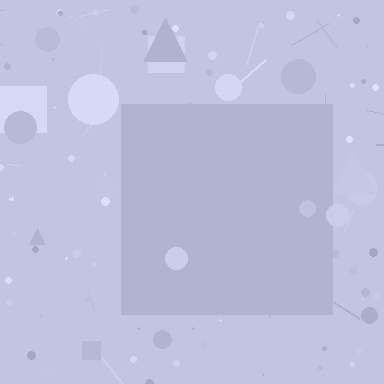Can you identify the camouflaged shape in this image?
The camouflaged shape is a square.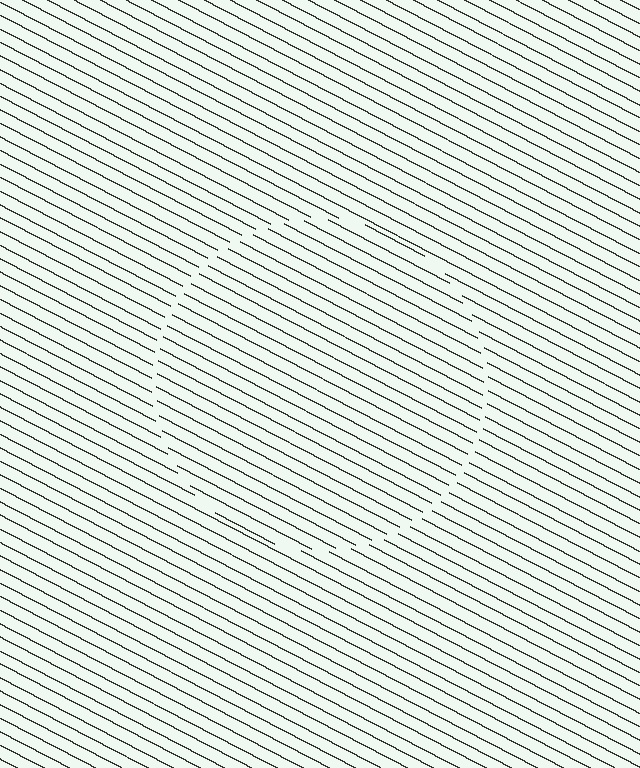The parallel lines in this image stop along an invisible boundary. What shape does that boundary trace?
An illusory circle. The interior of the shape contains the same grating, shifted by half a period — the contour is defined by the phase discontinuity where line-ends from the inner and outer gratings abut.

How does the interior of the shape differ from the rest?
The interior of the shape contains the same grating, shifted by half a period — the contour is defined by the phase discontinuity where line-ends from the inner and outer gratings abut.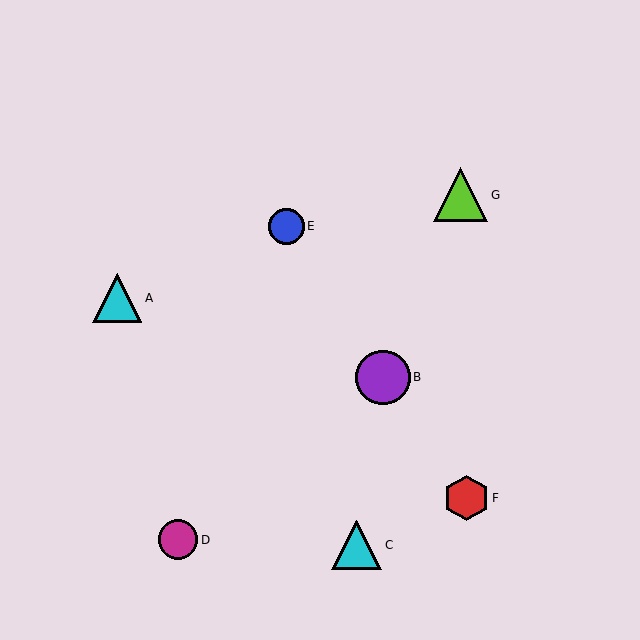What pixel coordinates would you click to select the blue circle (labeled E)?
Click at (286, 226) to select the blue circle E.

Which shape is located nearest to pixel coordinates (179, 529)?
The magenta circle (labeled D) at (178, 540) is nearest to that location.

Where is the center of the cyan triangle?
The center of the cyan triangle is at (117, 298).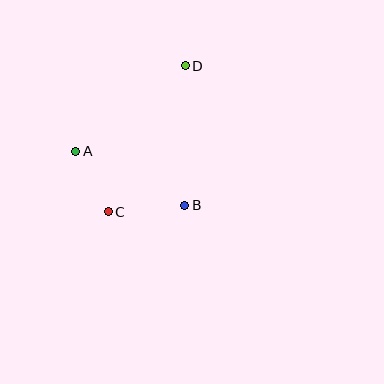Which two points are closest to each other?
Points A and C are closest to each other.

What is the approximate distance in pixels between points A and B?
The distance between A and B is approximately 122 pixels.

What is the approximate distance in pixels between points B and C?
The distance between B and C is approximately 77 pixels.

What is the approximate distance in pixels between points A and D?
The distance between A and D is approximately 139 pixels.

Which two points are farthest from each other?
Points C and D are farthest from each other.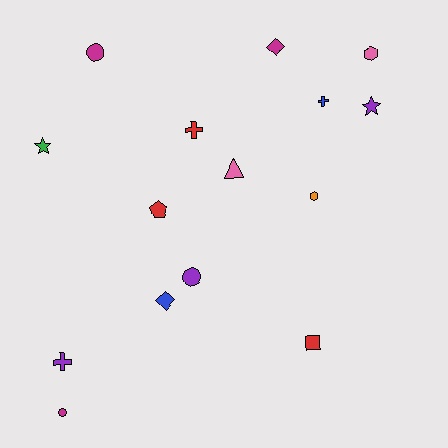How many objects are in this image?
There are 15 objects.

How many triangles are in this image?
There is 1 triangle.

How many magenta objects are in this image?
There are 3 magenta objects.